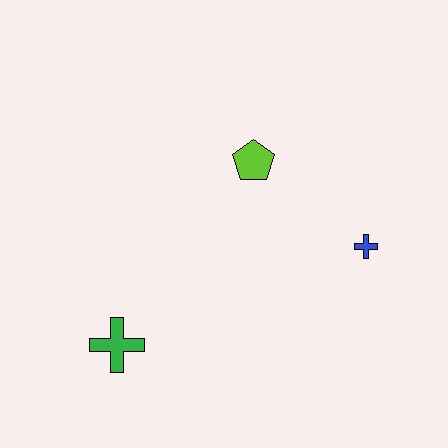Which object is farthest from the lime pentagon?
The green cross is farthest from the lime pentagon.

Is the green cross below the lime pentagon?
Yes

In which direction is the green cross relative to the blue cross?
The green cross is to the left of the blue cross.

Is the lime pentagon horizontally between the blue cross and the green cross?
Yes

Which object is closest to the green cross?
The lime pentagon is closest to the green cross.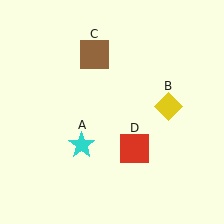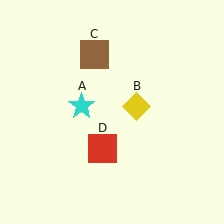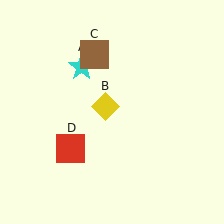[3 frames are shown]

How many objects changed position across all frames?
3 objects changed position: cyan star (object A), yellow diamond (object B), red square (object D).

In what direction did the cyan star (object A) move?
The cyan star (object A) moved up.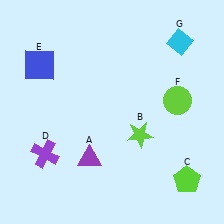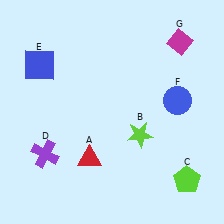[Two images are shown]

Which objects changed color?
A changed from purple to red. F changed from lime to blue. G changed from cyan to magenta.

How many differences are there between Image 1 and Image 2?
There are 3 differences between the two images.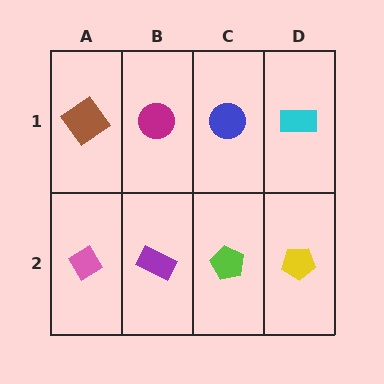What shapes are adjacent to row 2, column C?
A blue circle (row 1, column C), a purple rectangle (row 2, column B), a yellow pentagon (row 2, column D).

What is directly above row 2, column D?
A cyan rectangle.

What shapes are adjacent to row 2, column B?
A magenta circle (row 1, column B), a pink diamond (row 2, column A), a lime pentagon (row 2, column C).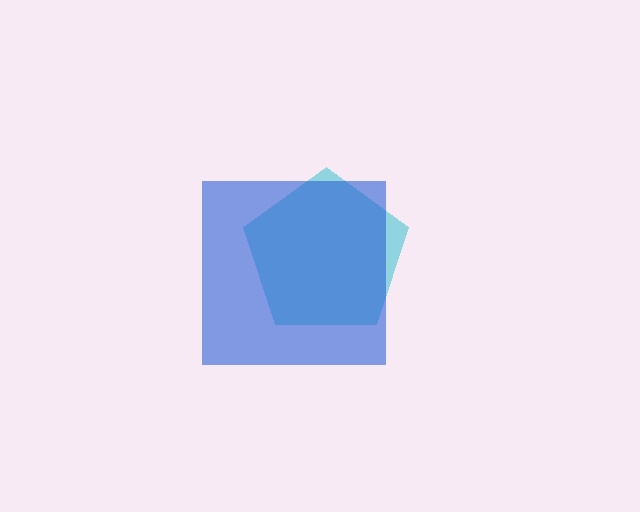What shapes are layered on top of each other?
The layered shapes are: a cyan pentagon, a blue square.